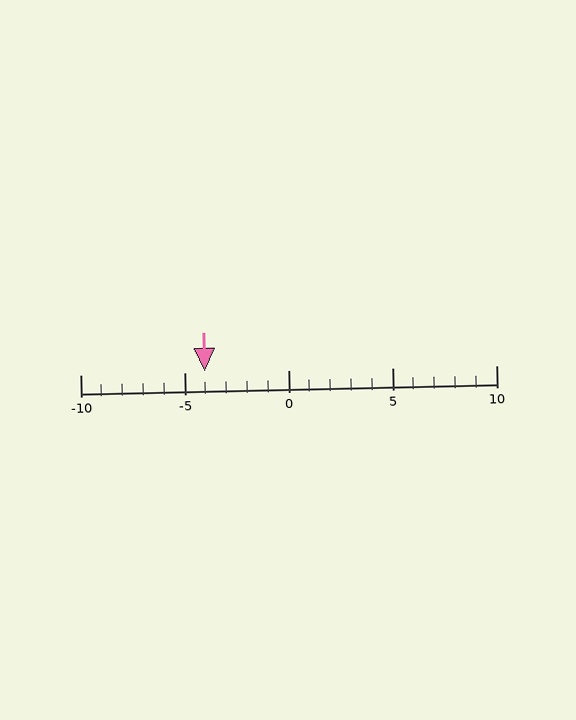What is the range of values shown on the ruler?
The ruler shows values from -10 to 10.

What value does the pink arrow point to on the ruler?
The pink arrow points to approximately -4.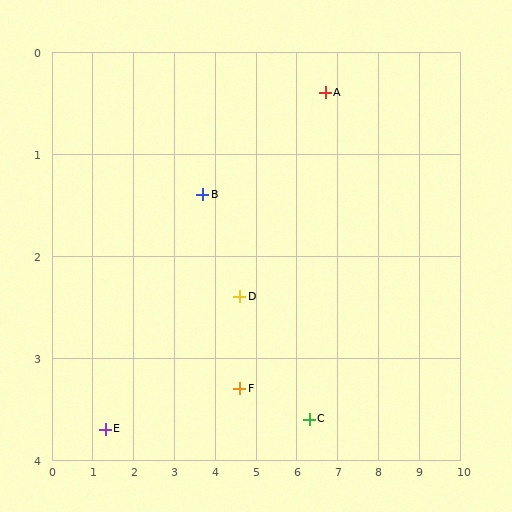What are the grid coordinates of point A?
Point A is at approximately (6.7, 0.4).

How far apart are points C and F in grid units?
Points C and F are about 1.7 grid units apart.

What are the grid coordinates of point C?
Point C is at approximately (6.3, 3.6).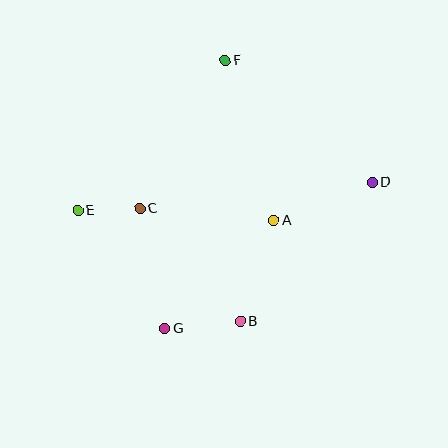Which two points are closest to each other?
Points C and E are closest to each other.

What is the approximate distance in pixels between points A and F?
The distance between A and F is approximately 167 pixels.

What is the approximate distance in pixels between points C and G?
The distance between C and G is approximately 122 pixels.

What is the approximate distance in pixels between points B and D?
The distance between B and D is approximately 192 pixels.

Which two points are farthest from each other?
Points D and E are farthest from each other.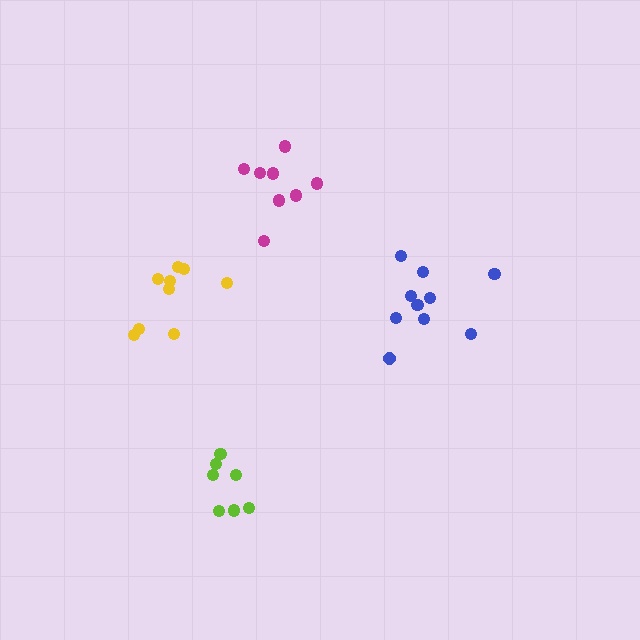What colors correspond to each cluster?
The clusters are colored: lime, blue, magenta, yellow.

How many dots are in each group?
Group 1: 7 dots, Group 2: 10 dots, Group 3: 8 dots, Group 4: 9 dots (34 total).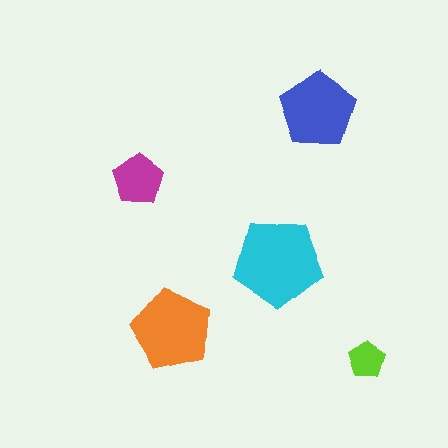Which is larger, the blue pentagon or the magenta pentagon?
The blue one.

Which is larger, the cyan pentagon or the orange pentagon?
The cyan one.